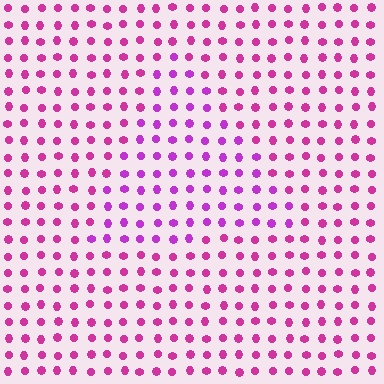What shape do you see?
I see a triangle.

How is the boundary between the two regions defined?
The boundary is defined purely by a slight shift in hue (about 26 degrees). Spacing, size, and orientation are identical on both sides.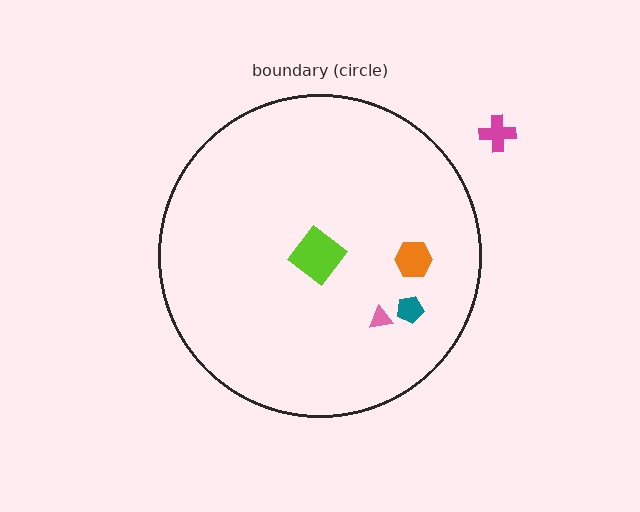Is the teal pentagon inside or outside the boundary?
Inside.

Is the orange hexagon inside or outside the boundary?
Inside.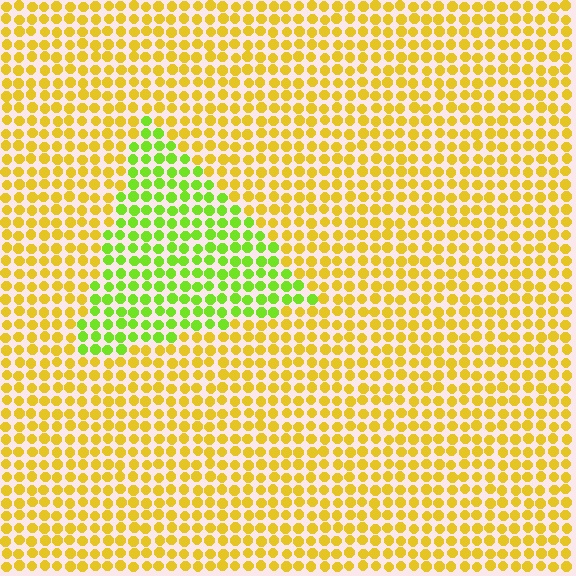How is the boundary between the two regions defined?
The boundary is defined purely by a slight shift in hue (about 46 degrees). Spacing, size, and orientation are identical on both sides.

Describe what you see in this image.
The image is filled with small yellow elements in a uniform arrangement. A triangle-shaped region is visible where the elements are tinted to a slightly different hue, forming a subtle color boundary.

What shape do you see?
I see a triangle.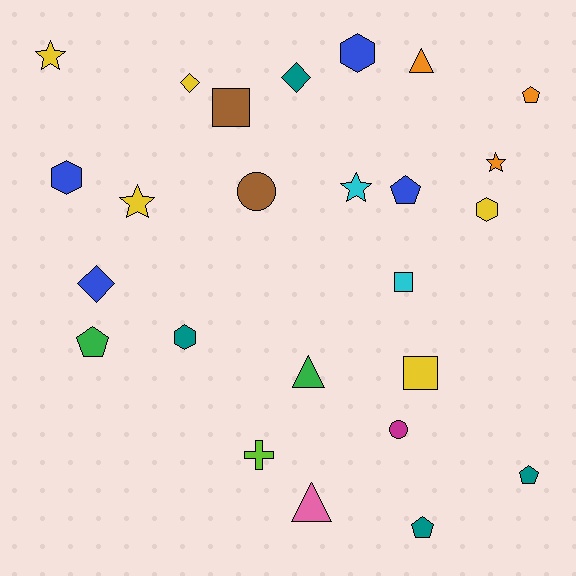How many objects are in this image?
There are 25 objects.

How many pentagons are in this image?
There are 5 pentagons.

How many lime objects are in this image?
There is 1 lime object.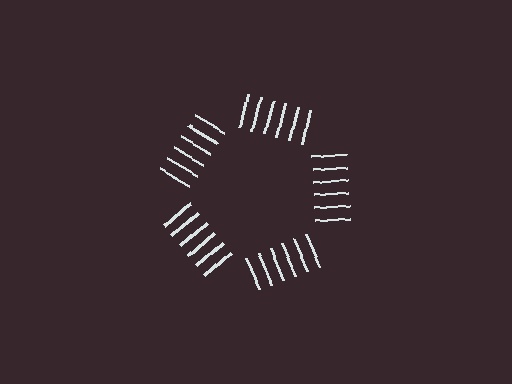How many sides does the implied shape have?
5 sides — the line-ends trace a pentagon.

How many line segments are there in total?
30 — 6 along each of the 5 edges.